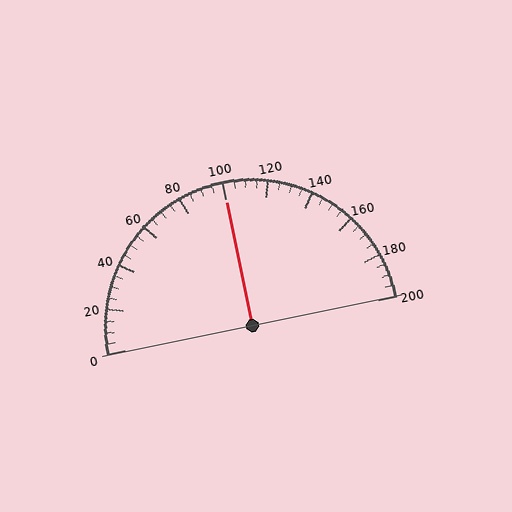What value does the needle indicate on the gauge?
The needle indicates approximately 100.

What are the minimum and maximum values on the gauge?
The gauge ranges from 0 to 200.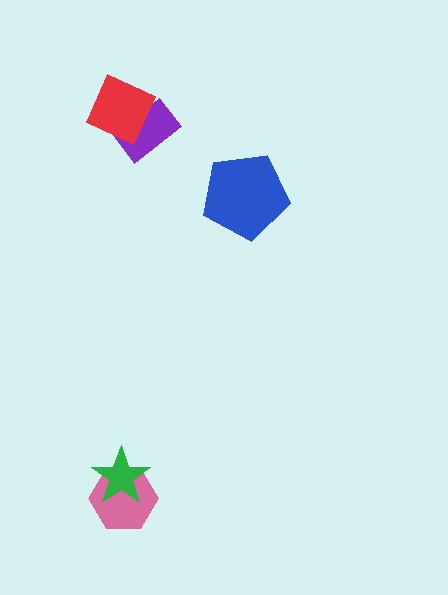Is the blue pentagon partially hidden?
No, no other shape covers it.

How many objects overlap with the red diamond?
1 object overlaps with the red diamond.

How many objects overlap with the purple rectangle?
1 object overlaps with the purple rectangle.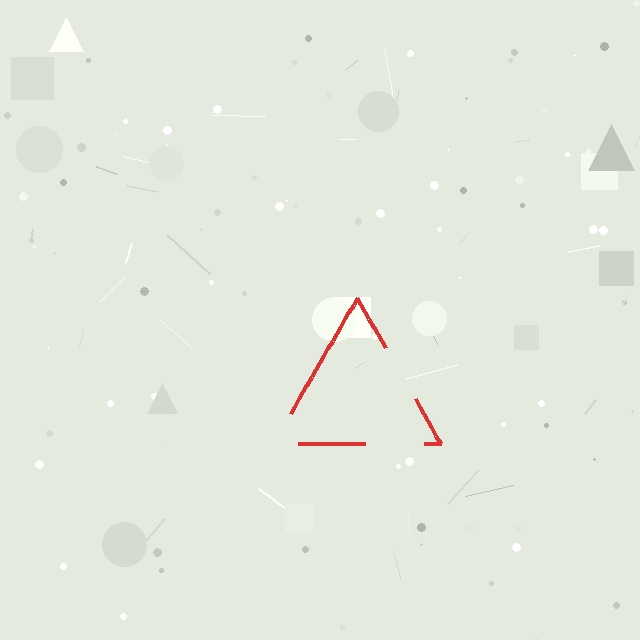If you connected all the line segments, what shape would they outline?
They would outline a triangle.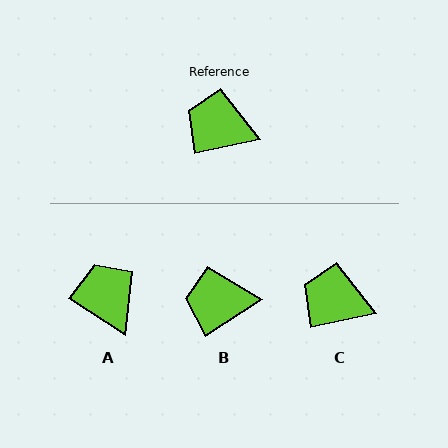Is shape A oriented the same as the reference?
No, it is off by about 44 degrees.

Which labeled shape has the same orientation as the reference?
C.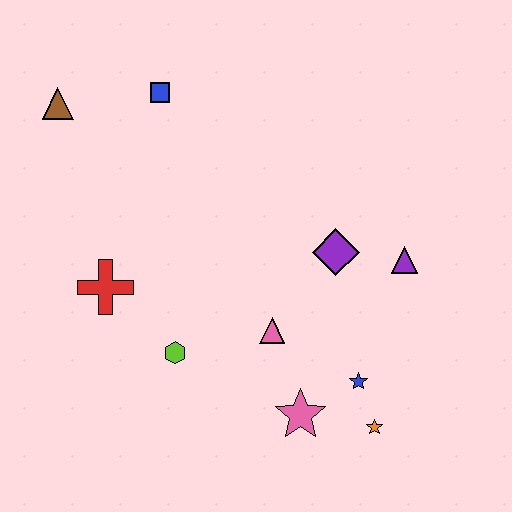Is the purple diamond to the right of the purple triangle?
No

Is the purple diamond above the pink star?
Yes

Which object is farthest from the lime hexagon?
The brown triangle is farthest from the lime hexagon.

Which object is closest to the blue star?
The orange star is closest to the blue star.